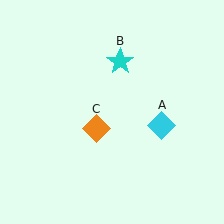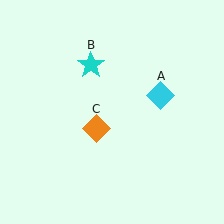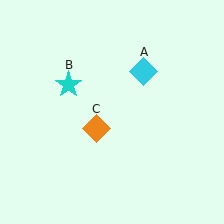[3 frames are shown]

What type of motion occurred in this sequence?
The cyan diamond (object A), cyan star (object B) rotated counterclockwise around the center of the scene.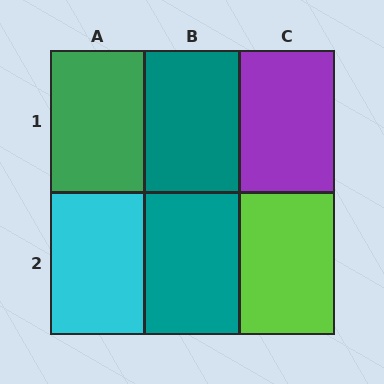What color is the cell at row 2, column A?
Cyan.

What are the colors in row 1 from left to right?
Green, teal, purple.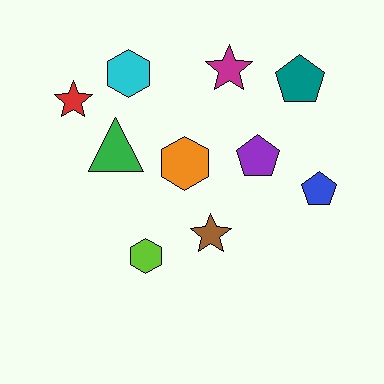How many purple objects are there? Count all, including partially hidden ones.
There is 1 purple object.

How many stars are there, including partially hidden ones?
There are 3 stars.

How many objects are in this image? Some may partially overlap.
There are 10 objects.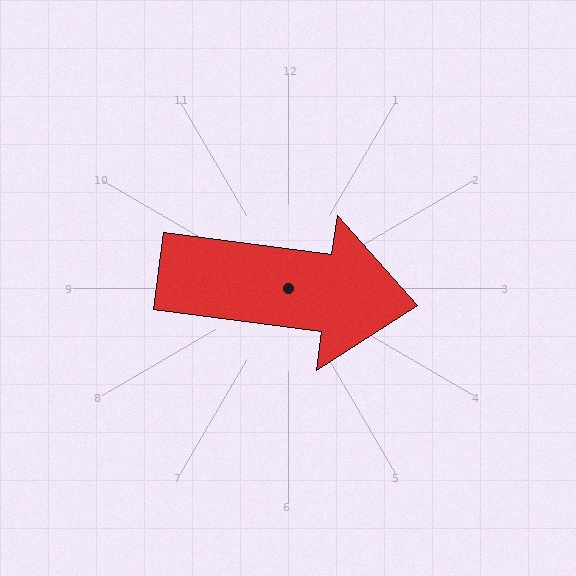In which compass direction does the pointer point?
East.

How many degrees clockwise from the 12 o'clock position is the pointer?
Approximately 98 degrees.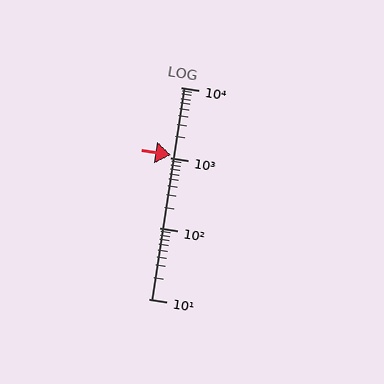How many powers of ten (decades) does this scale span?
The scale spans 3 decades, from 10 to 10000.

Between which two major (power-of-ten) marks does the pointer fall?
The pointer is between 1000 and 10000.